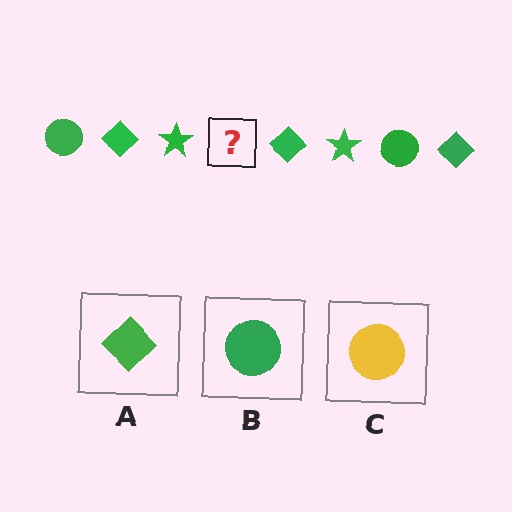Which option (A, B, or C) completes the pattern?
B.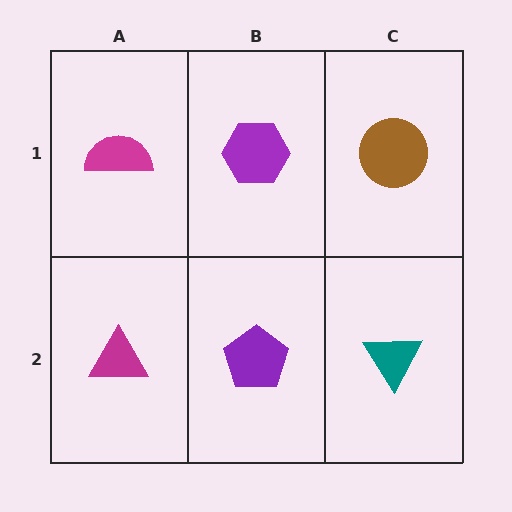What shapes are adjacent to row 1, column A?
A magenta triangle (row 2, column A), a purple hexagon (row 1, column B).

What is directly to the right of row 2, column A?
A purple pentagon.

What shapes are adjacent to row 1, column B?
A purple pentagon (row 2, column B), a magenta semicircle (row 1, column A), a brown circle (row 1, column C).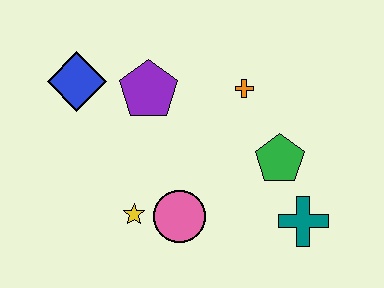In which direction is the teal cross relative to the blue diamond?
The teal cross is to the right of the blue diamond.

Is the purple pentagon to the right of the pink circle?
No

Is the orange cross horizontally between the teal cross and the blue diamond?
Yes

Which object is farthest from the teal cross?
The blue diamond is farthest from the teal cross.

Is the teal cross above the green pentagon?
No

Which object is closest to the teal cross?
The green pentagon is closest to the teal cross.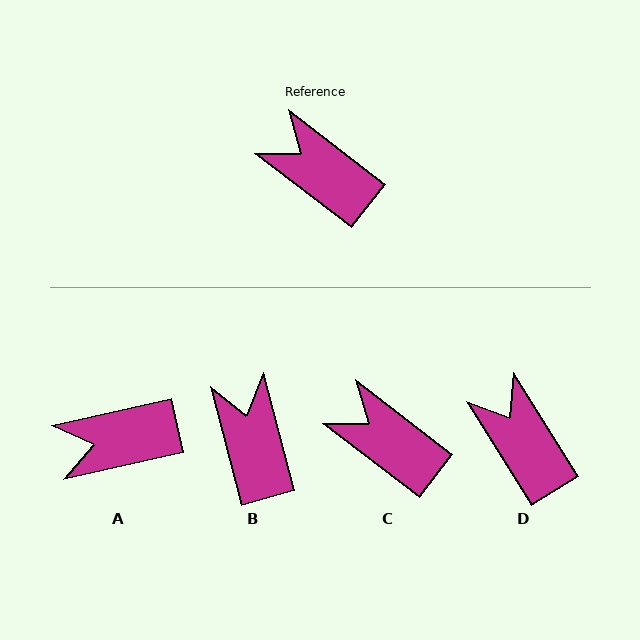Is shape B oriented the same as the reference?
No, it is off by about 38 degrees.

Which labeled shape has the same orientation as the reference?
C.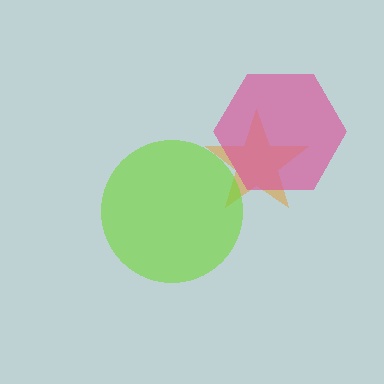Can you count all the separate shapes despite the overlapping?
Yes, there are 3 separate shapes.